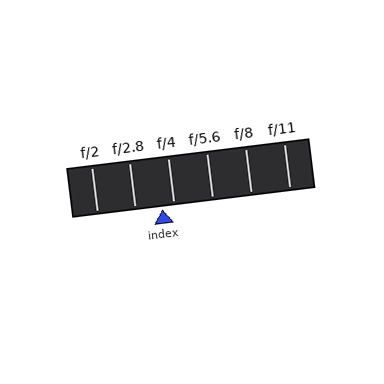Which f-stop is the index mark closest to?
The index mark is closest to f/4.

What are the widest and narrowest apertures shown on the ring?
The widest aperture shown is f/2 and the narrowest is f/11.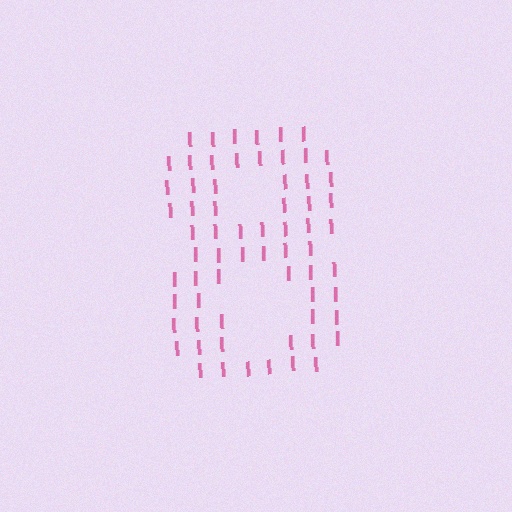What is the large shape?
The large shape is the digit 8.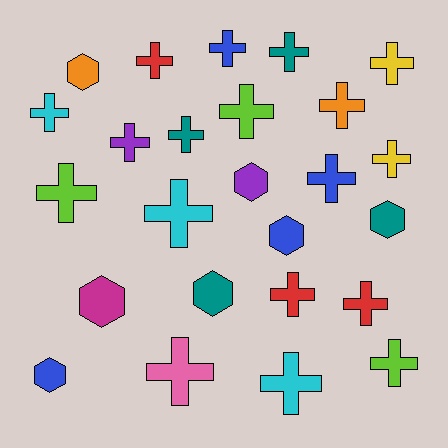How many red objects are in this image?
There are 3 red objects.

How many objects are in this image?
There are 25 objects.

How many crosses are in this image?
There are 18 crosses.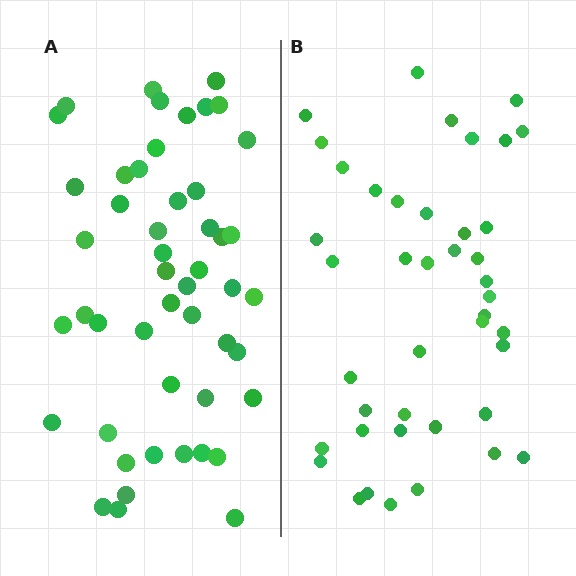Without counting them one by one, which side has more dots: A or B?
Region A (the left region) has more dots.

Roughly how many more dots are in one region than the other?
Region A has roughly 8 or so more dots than region B.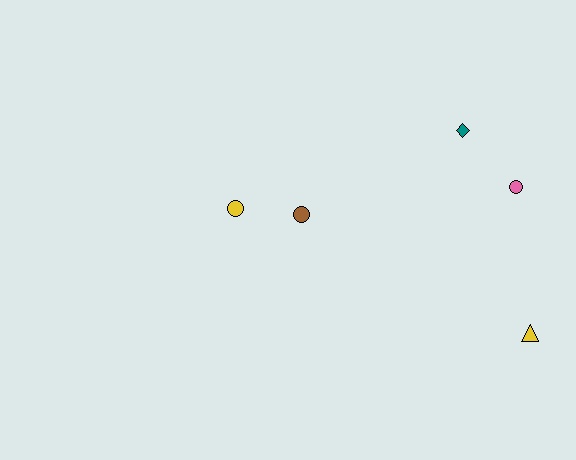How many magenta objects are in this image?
There are no magenta objects.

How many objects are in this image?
There are 5 objects.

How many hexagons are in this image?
There are no hexagons.